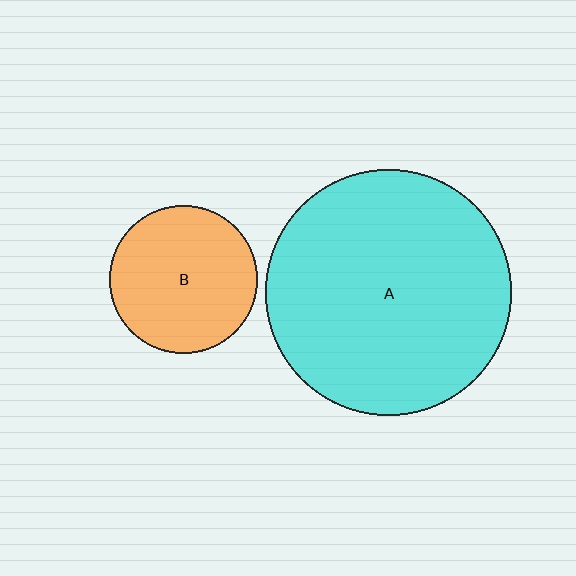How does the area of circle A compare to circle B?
Approximately 2.8 times.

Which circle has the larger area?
Circle A (cyan).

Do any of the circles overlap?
No, none of the circles overlap.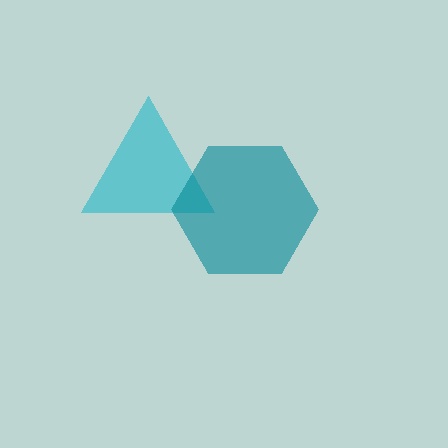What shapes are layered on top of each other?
The layered shapes are: a cyan triangle, a teal hexagon.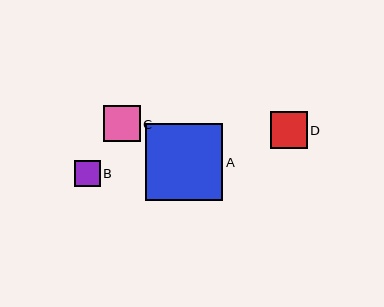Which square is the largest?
Square A is the largest with a size of approximately 77 pixels.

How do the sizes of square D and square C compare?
Square D and square C are approximately the same size.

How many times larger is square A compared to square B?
Square A is approximately 3.0 times the size of square B.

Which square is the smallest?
Square B is the smallest with a size of approximately 26 pixels.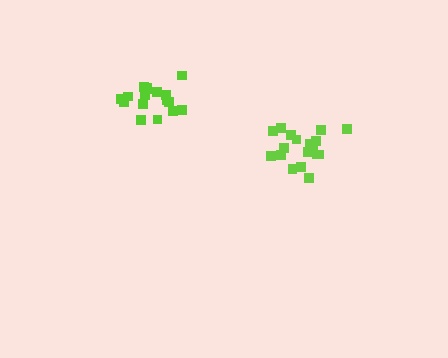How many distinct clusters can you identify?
There are 2 distinct clusters.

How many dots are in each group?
Group 1: 17 dots, Group 2: 18 dots (35 total).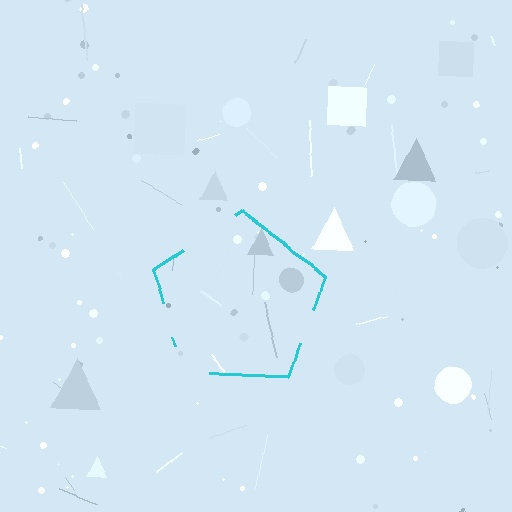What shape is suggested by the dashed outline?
The dashed outline suggests a pentagon.